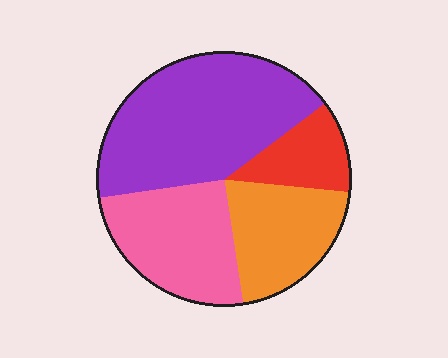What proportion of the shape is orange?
Orange takes up about one fifth (1/5) of the shape.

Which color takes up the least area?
Red, at roughly 10%.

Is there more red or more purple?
Purple.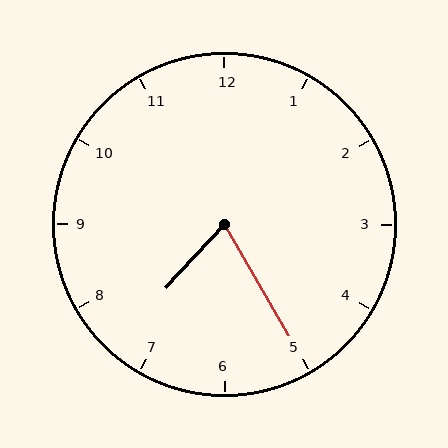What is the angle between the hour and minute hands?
Approximately 72 degrees.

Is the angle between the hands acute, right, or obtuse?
It is acute.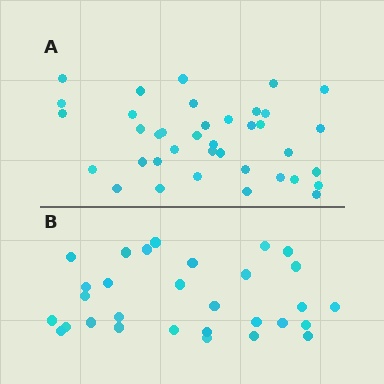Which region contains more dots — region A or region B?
Region A (the top region) has more dots.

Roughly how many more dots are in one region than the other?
Region A has roughly 8 or so more dots than region B.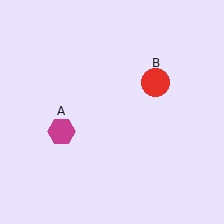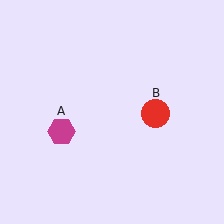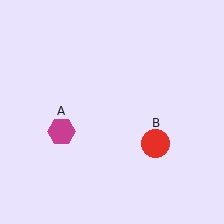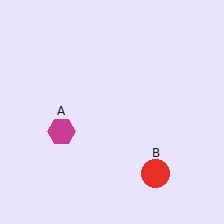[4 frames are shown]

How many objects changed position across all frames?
1 object changed position: red circle (object B).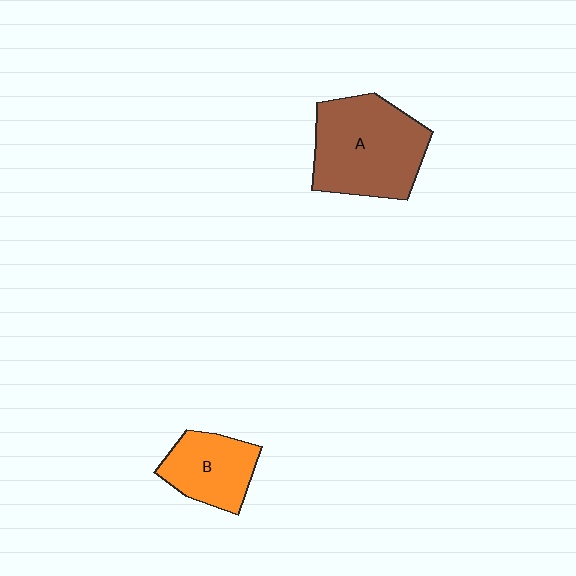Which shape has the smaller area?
Shape B (orange).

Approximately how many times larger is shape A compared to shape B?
Approximately 1.7 times.